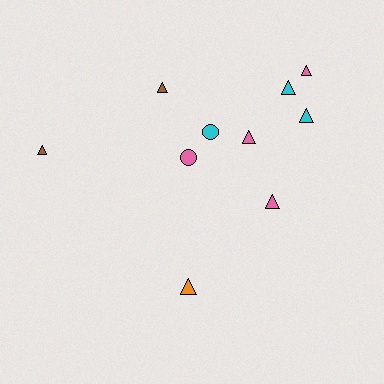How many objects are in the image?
There are 10 objects.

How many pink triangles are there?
There are 3 pink triangles.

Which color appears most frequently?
Pink, with 4 objects.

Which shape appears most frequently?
Triangle, with 8 objects.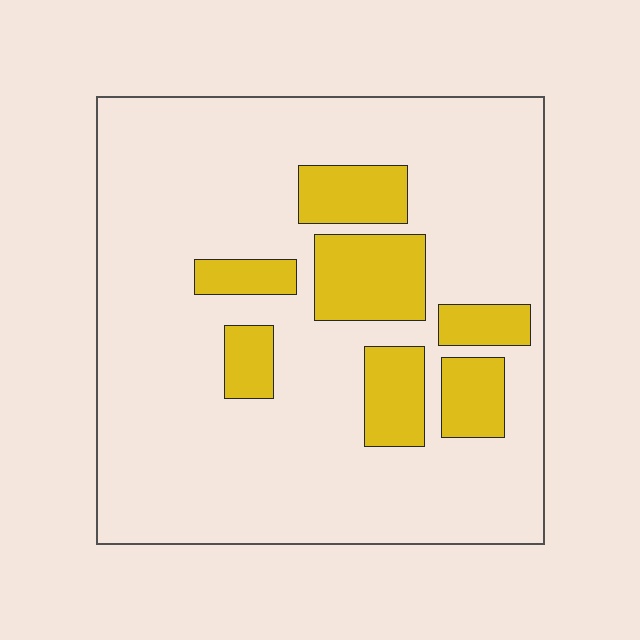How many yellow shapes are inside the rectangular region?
7.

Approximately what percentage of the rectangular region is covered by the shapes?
Approximately 20%.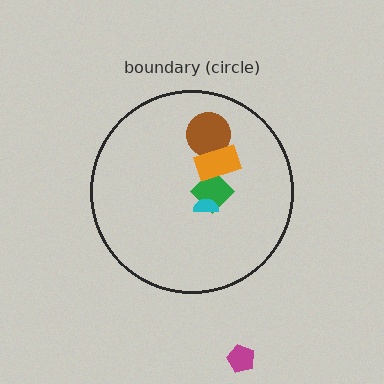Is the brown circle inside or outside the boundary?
Inside.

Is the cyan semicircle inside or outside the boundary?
Inside.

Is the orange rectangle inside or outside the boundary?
Inside.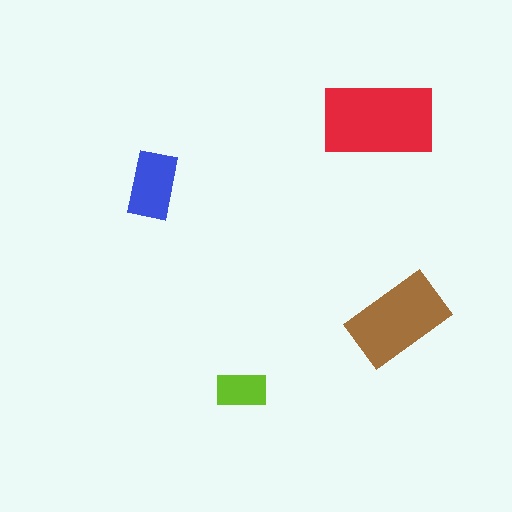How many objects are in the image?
There are 4 objects in the image.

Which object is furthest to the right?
The brown rectangle is rightmost.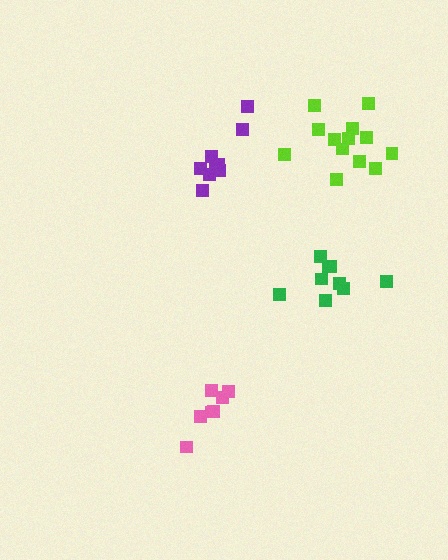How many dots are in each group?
Group 1: 9 dots, Group 2: 9 dots, Group 3: 7 dots, Group 4: 13 dots (38 total).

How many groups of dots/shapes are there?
There are 4 groups.